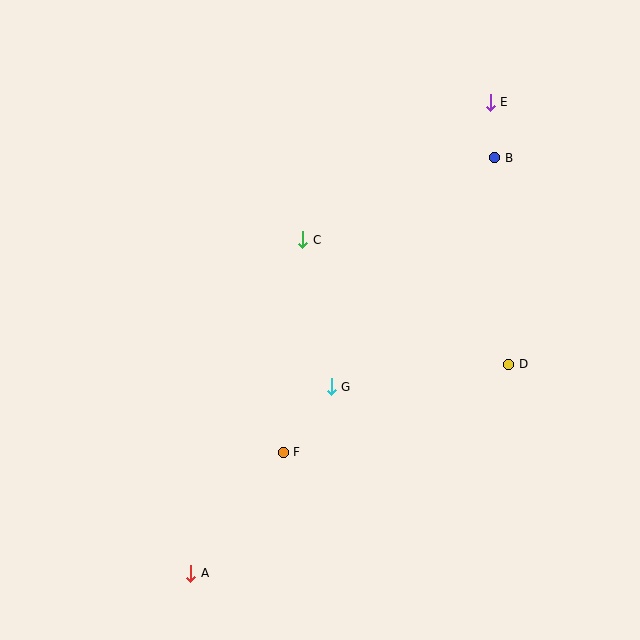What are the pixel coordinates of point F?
Point F is at (283, 452).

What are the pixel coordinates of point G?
Point G is at (331, 387).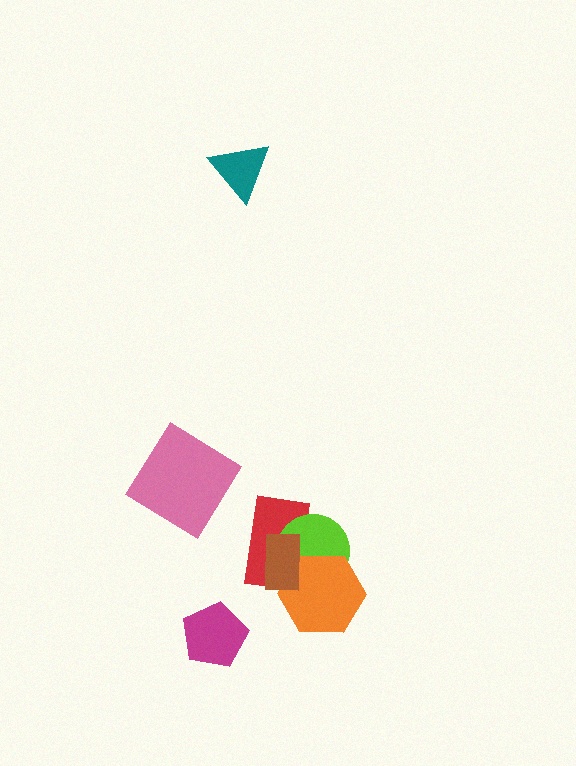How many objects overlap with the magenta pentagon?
0 objects overlap with the magenta pentagon.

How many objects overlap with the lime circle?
3 objects overlap with the lime circle.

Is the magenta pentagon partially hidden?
No, no other shape covers it.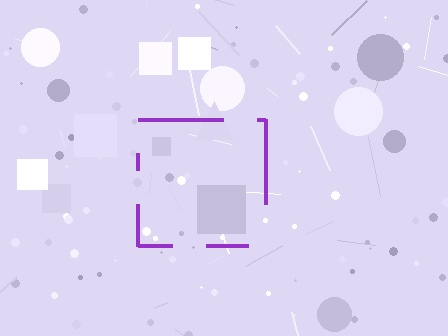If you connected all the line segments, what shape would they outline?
They would outline a square.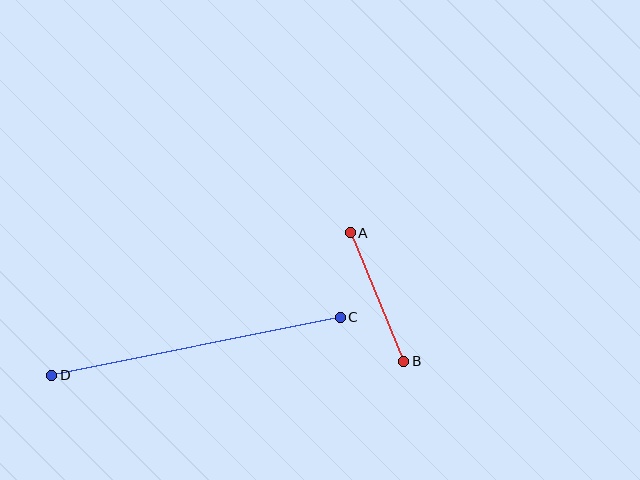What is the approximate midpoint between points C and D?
The midpoint is at approximately (196, 346) pixels.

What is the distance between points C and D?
The distance is approximately 294 pixels.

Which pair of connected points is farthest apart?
Points C and D are farthest apart.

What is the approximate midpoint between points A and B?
The midpoint is at approximately (377, 297) pixels.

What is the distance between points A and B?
The distance is approximately 139 pixels.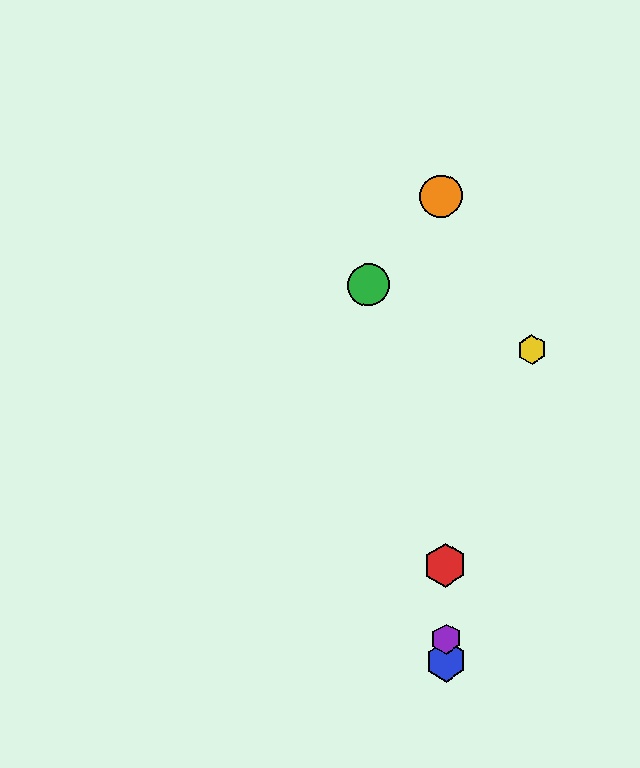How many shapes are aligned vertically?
4 shapes (the red hexagon, the blue hexagon, the purple hexagon, the orange circle) are aligned vertically.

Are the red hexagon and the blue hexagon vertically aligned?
Yes, both are at x≈445.